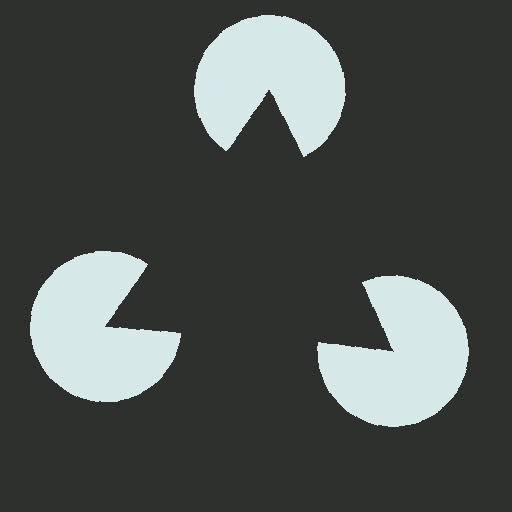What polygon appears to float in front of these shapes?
An illusory triangle — its edges are inferred from the aligned wedge cuts in the pac-man discs, not physically drawn.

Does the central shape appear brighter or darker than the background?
It typically appears slightly darker than the background, even though no actual brightness change is drawn.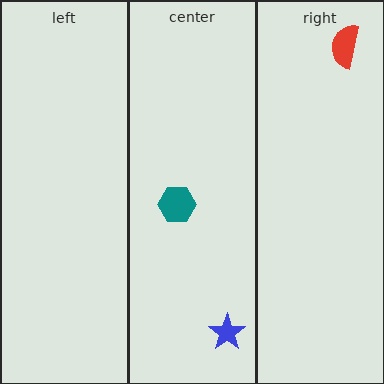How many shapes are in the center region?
2.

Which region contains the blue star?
The center region.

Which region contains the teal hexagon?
The center region.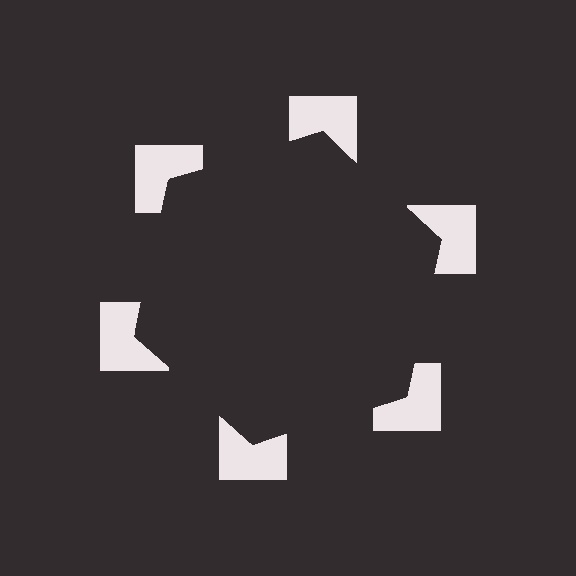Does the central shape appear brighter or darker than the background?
It typically appears slightly darker than the background, even though no actual brightness change is drawn.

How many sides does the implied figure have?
6 sides.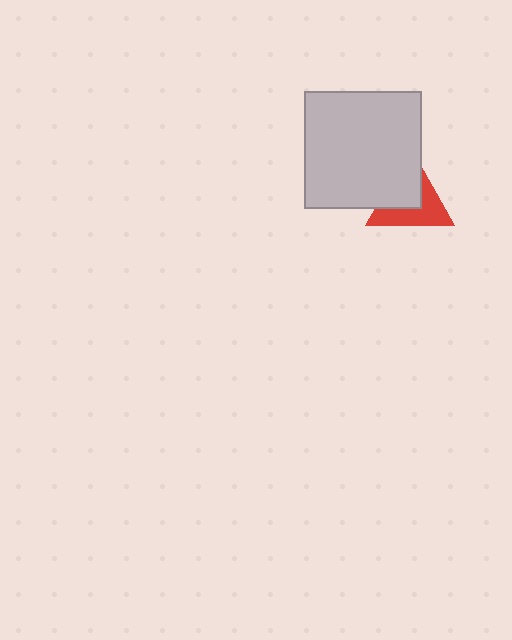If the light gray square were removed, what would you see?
You would see the complete red triangle.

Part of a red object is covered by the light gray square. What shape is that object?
It is a triangle.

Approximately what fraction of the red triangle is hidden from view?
Roughly 49% of the red triangle is hidden behind the light gray square.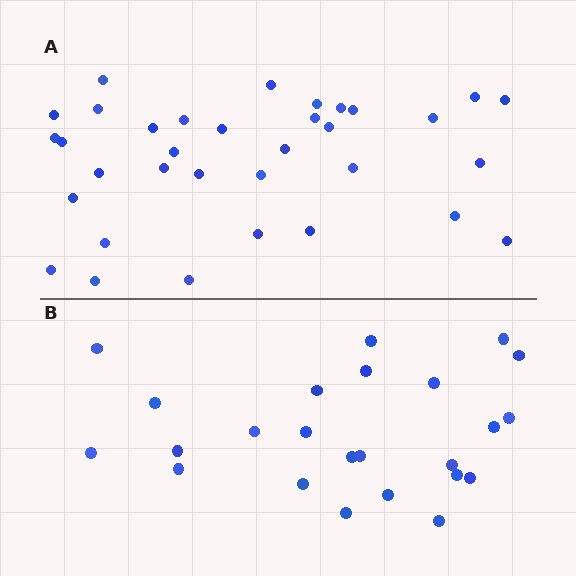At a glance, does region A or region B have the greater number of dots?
Region A (the top region) has more dots.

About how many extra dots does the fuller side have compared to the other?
Region A has roughly 10 or so more dots than region B.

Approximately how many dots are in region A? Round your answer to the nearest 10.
About 30 dots. (The exact count is 34, which rounds to 30.)